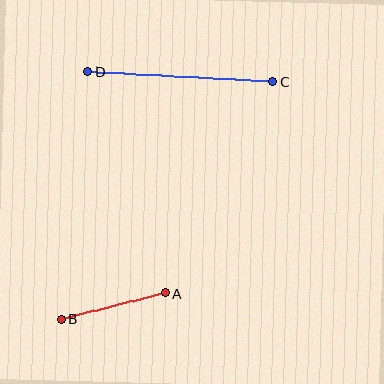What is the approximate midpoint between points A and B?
The midpoint is at approximately (113, 306) pixels.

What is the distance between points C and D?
The distance is approximately 185 pixels.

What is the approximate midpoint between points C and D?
The midpoint is at approximately (180, 77) pixels.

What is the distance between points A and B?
The distance is approximately 107 pixels.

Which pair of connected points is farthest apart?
Points C and D are farthest apart.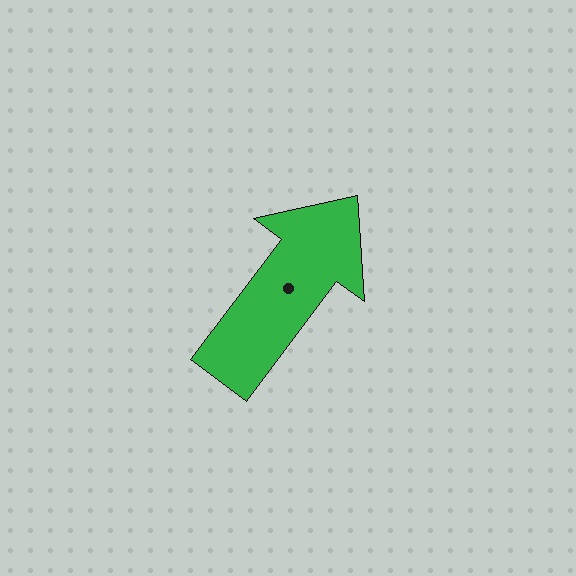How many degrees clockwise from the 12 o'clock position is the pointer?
Approximately 37 degrees.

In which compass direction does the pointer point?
Northeast.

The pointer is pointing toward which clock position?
Roughly 1 o'clock.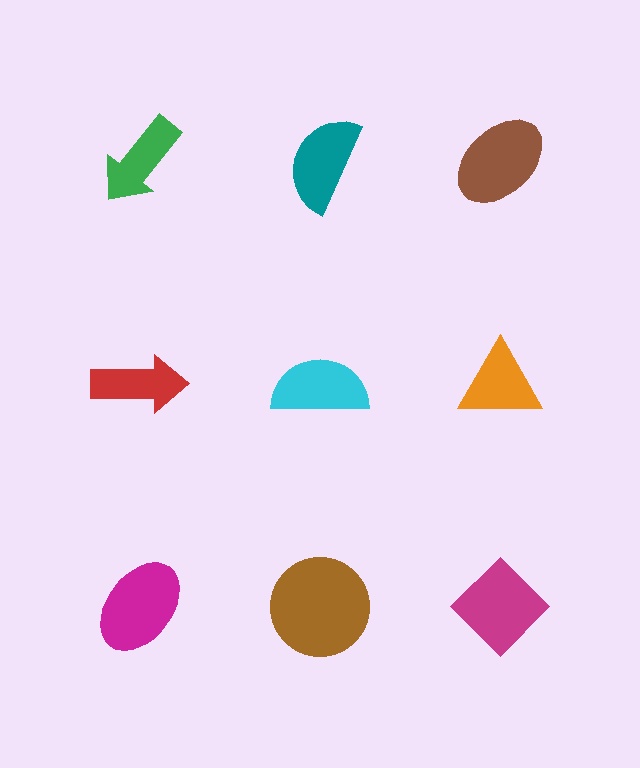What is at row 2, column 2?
A cyan semicircle.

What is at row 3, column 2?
A brown circle.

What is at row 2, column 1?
A red arrow.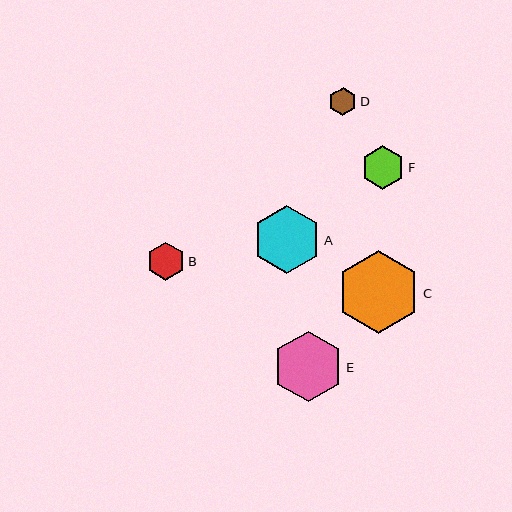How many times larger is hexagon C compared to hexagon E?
Hexagon C is approximately 1.2 times the size of hexagon E.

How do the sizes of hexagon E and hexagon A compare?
Hexagon E and hexagon A are approximately the same size.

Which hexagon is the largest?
Hexagon C is the largest with a size of approximately 82 pixels.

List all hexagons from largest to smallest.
From largest to smallest: C, E, A, F, B, D.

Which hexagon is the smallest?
Hexagon D is the smallest with a size of approximately 28 pixels.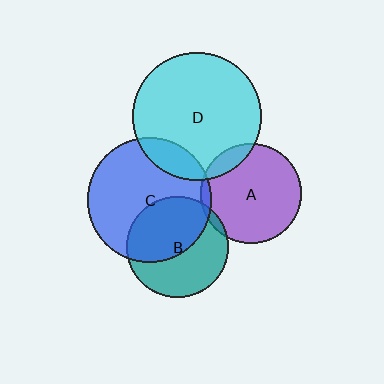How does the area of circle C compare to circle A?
Approximately 1.5 times.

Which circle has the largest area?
Circle D (cyan).